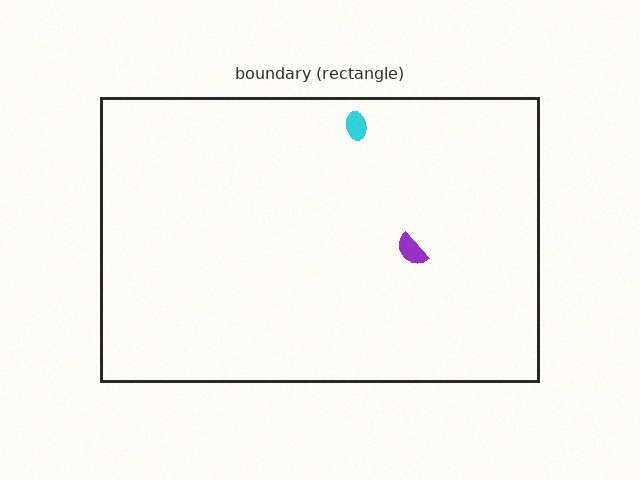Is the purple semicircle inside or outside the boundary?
Inside.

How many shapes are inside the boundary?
2 inside, 0 outside.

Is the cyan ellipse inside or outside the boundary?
Inside.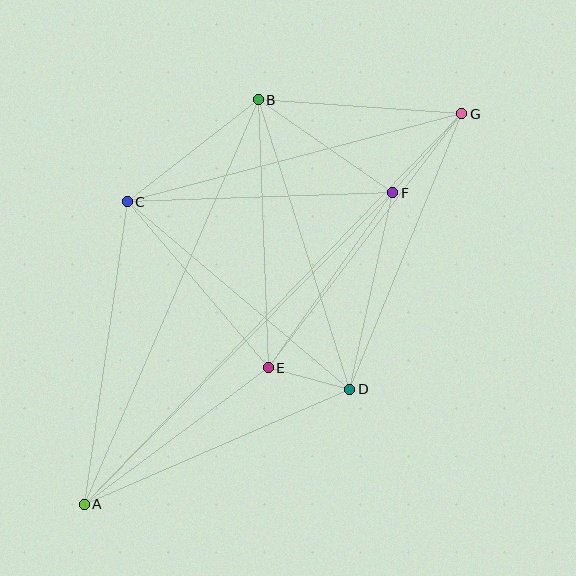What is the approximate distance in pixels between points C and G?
The distance between C and G is approximately 346 pixels.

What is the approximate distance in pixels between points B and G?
The distance between B and G is approximately 204 pixels.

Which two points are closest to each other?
Points D and E are closest to each other.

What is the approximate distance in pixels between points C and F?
The distance between C and F is approximately 266 pixels.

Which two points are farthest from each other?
Points A and G are farthest from each other.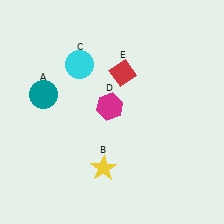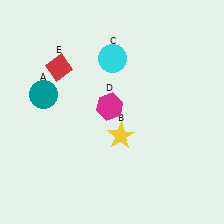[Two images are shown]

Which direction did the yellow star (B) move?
The yellow star (B) moved up.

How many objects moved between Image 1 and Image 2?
3 objects moved between the two images.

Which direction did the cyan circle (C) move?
The cyan circle (C) moved right.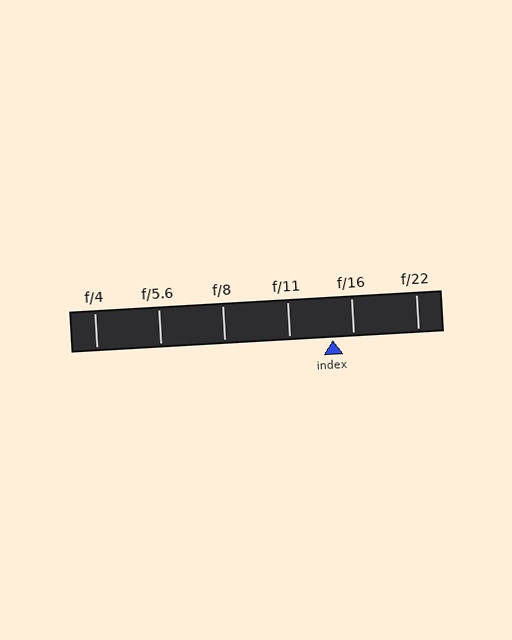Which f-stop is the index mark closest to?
The index mark is closest to f/16.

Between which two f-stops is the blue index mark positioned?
The index mark is between f/11 and f/16.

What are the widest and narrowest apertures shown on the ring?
The widest aperture shown is f/4 and the narrowest is f/22.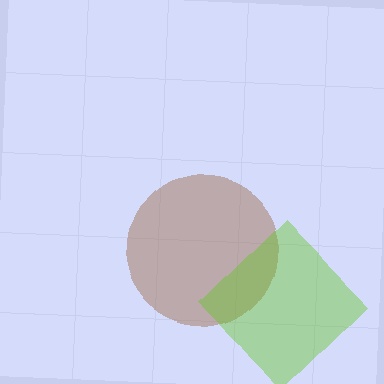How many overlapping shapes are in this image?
There are 2 overlapping shapes in the image.